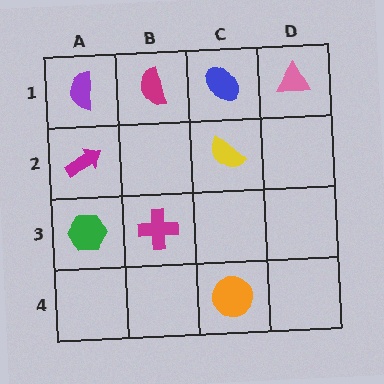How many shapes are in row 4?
1 shape.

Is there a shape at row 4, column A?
No, that cell is empty.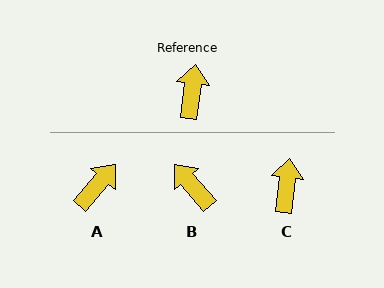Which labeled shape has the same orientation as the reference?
C.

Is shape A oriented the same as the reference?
No, it is off by about 34 degrees.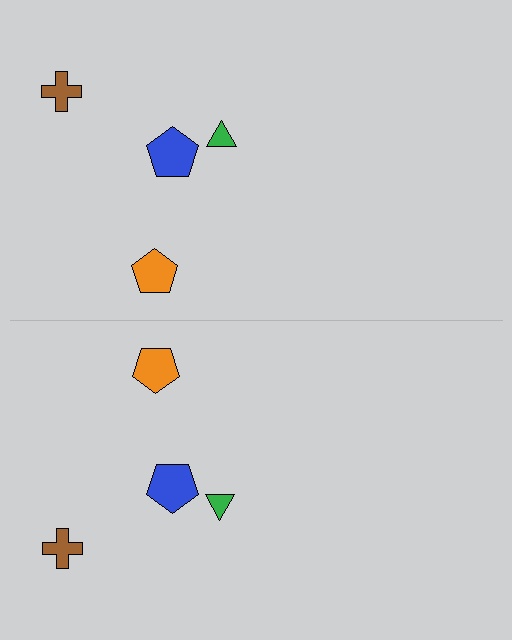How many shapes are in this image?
There are 8 shapes in this image.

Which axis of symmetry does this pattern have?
The pattern has a horizontal axis of symmetry running through the center of the image.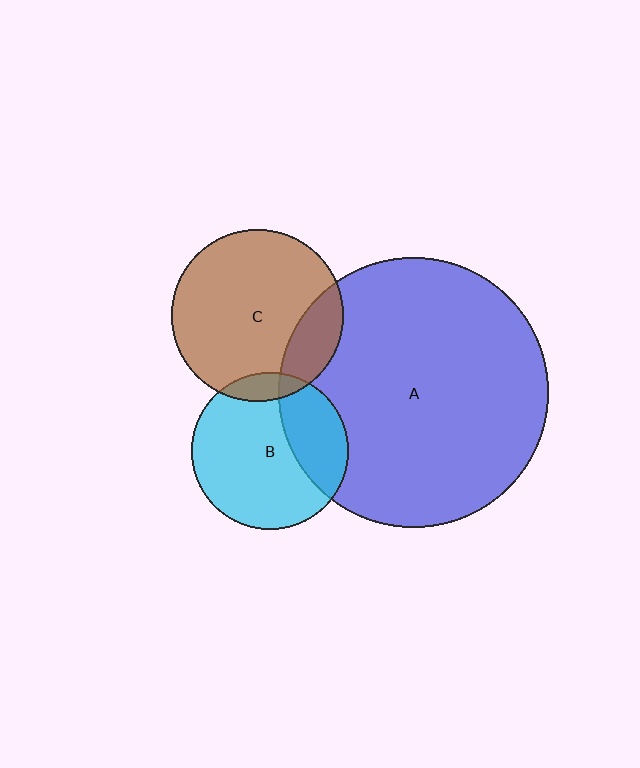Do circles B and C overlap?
Yes.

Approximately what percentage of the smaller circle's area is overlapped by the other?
Approximately 10%.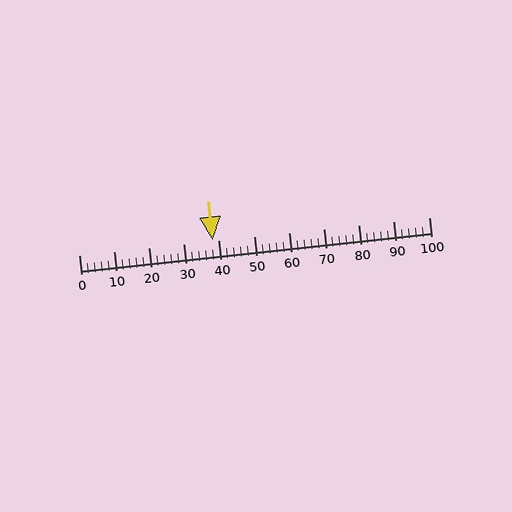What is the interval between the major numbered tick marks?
The major tick marks are spaced 10 units apart.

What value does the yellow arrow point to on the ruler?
The yellow arrow points to approximately 38.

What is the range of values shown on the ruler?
The ruler shows values from 0 to 100.